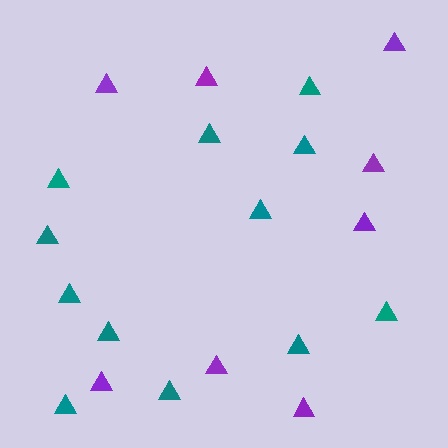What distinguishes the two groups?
There are 2 groups: one group of teal triangles (12) and one group of purple triangles (8).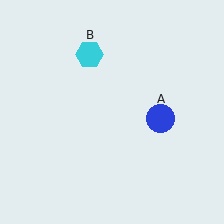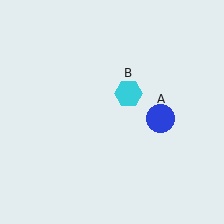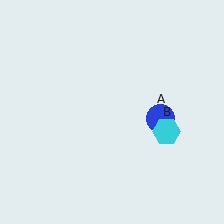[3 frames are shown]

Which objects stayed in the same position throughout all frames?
Blue circle (object A) remained stationary.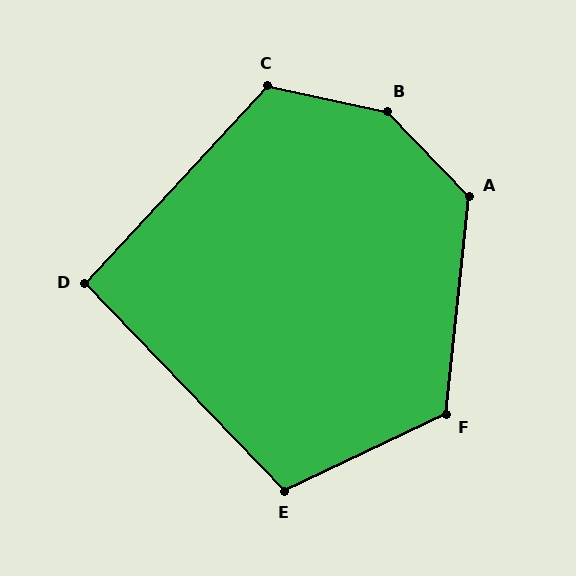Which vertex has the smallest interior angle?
D, at approximately 93 degrees.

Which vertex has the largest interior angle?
B, at approximately 146 degrees.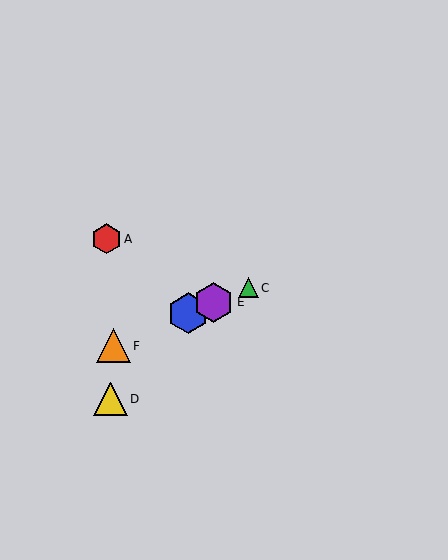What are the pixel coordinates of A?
Object A is at (106, 239).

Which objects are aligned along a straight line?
Objects B, C, E, F are aligned along a straight line.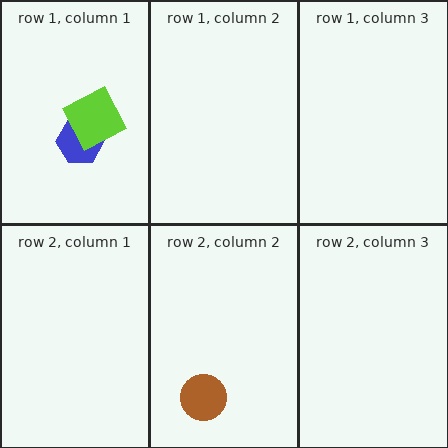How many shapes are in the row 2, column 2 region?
1.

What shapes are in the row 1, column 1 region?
The blue hexagon, the lime square.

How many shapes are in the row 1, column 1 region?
2.